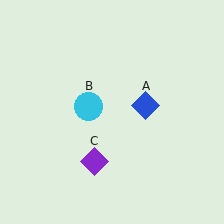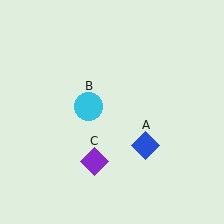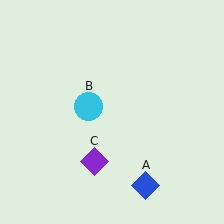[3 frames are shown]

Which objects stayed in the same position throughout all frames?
Cyan circle (object B) and purple diamond (object C) remained stationary.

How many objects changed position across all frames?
1 object changed position: blue diamond (object A).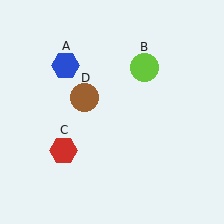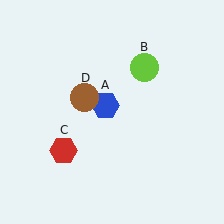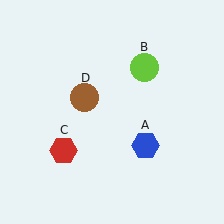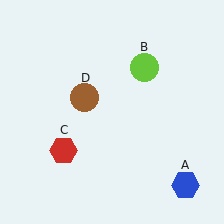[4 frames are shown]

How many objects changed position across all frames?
1 object changed position: blue hexagon (object A).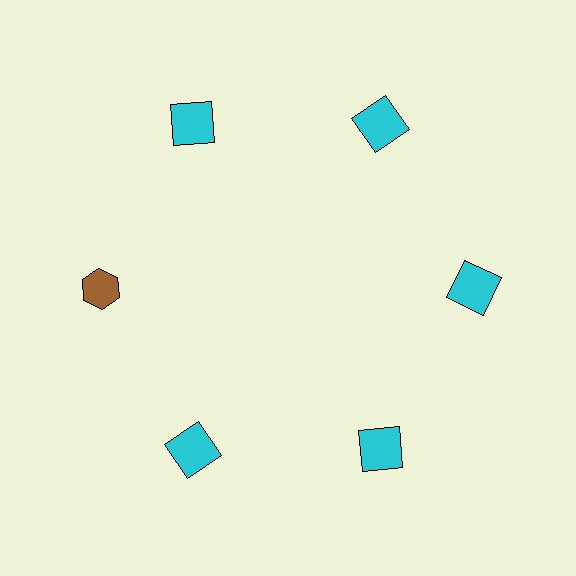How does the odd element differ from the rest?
It differs in both color (brown instead of cyan) and shape (hexagon instead of square).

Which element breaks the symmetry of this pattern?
The brown hexagon at roughly the 9 o'clock position breaks the symmetry. All other shapes are cyan squares.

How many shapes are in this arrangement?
There are 6 shapes arranged in a ring pattern.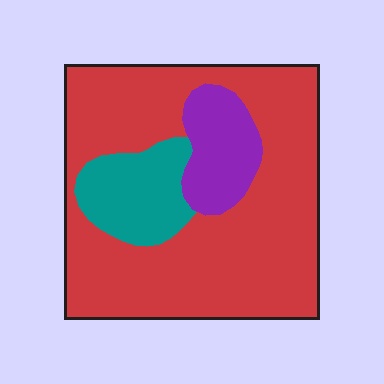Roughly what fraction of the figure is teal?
Teal takes up about one eighth (1/8) of the figure.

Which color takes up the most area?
Red, at roughly 75%.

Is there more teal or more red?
Red.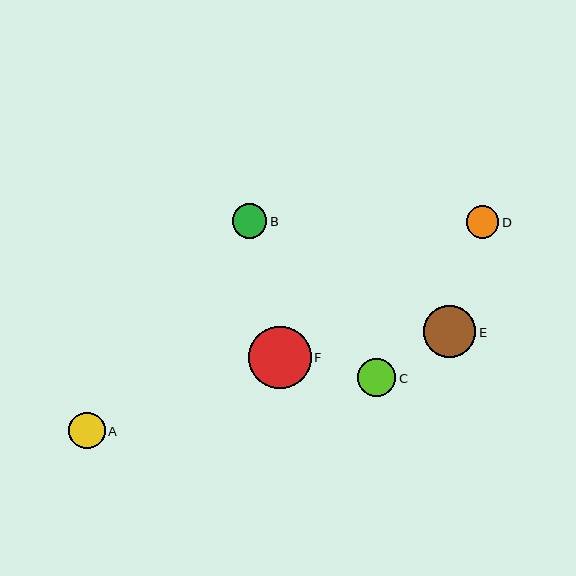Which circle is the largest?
Circle F is the largest with a size of approximately 62 pixels.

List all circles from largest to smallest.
From largest to smallest: F, E, C, A, B, D.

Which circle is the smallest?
Circle D is the smallest with a size of approximately 32 pixels.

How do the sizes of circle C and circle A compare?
Circle C and circle A are approximately the same size.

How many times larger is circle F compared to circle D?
Circle F is approximately 1.9 times the size of circle D.